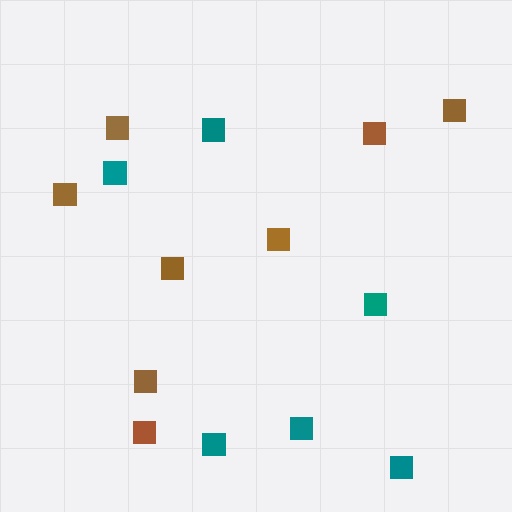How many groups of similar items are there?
There are 2 groups: one group of teal squares (6) and one group of brown squares (8).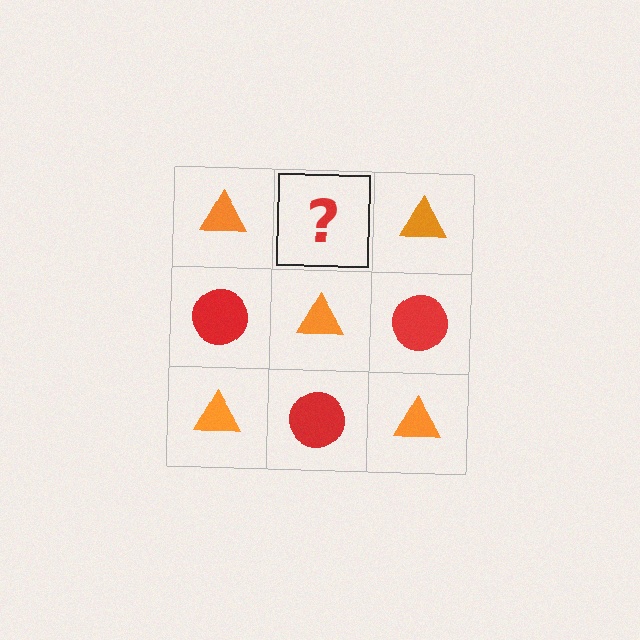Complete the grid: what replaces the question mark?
The question mark should be replaced with a red circle.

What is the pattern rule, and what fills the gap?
The rule is that it alternates orange triangle and red circle in a checkerboard pattern. The gap should be filled with a red circle.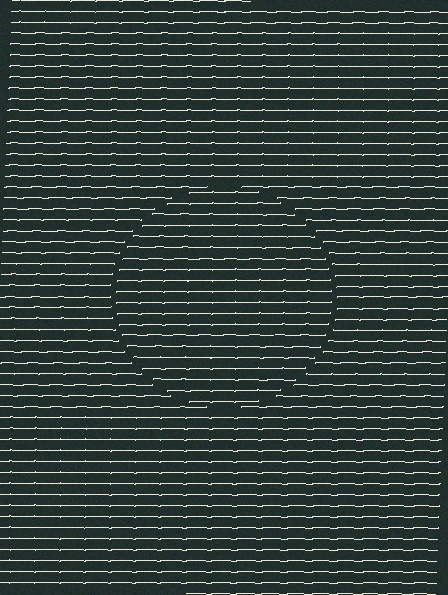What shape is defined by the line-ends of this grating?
An illusory circle. The interior of the shape contains the same grating, shifted by half a period — the contour is defined by the phase discontinuity where line-ends from the inner and outer gratings abut.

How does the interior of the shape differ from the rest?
The interior of the shape contains the same grating, shifted by half a period — the contour is defined by the phase discontinuity where line-ends from the inner and outer gratings abut.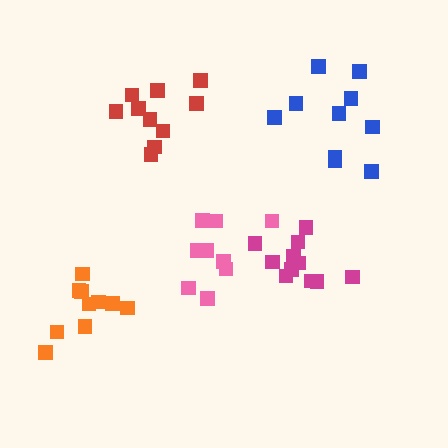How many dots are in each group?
Group 1: 10 dots, Group 2: 10 dots, Group 3: 9 dots, Group 4: 10 dots, Group 5: 11 dots (50 total).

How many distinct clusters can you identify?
There are 5 distinct clusters.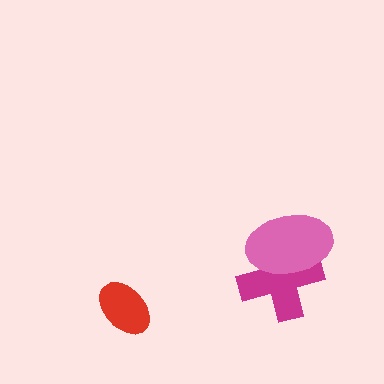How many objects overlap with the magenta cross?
1 object overlaps with the magenta cross.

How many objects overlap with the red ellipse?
0 objects overlap with the red ellipse.